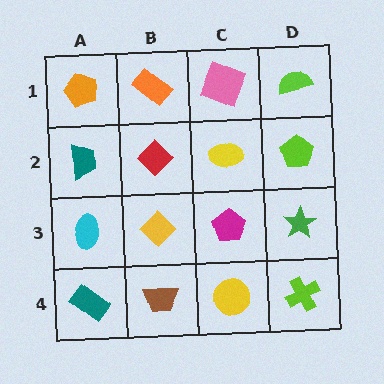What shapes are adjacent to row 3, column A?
A teal trapezoid (row 2, column A), a teal rectangle (row 4, column A), a yellow diamond (row 3, column B).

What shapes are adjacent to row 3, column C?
A yellow ellipse (row 2, column C), a yellow circle (row 4, column C), a yellow diamond (row 3, column B), a green star (row 3, column D).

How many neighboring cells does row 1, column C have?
3.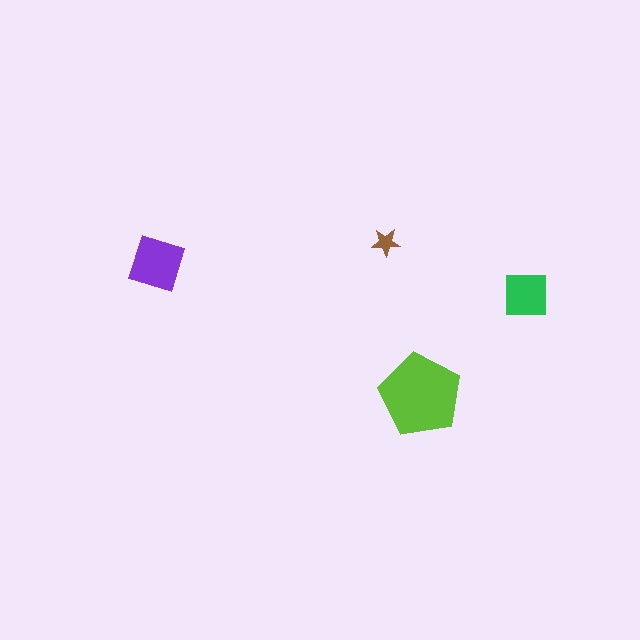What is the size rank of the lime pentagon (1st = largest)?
1st.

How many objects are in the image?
There are 4 objects in the image.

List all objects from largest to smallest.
The lime pentagon, the purple diamond, the green square, the brown star.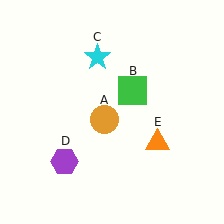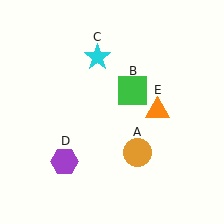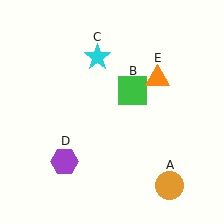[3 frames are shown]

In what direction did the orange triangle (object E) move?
The orange triangle (object E) moved up.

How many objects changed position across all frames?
2 objects changed position: orange circle (object A), orange triangle (object E).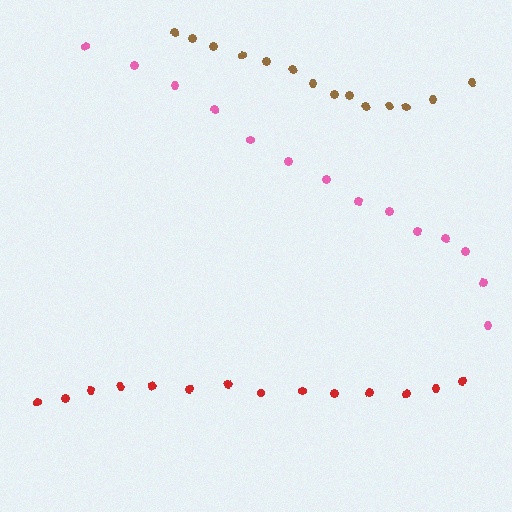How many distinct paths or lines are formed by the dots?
There are 3 distinct paths.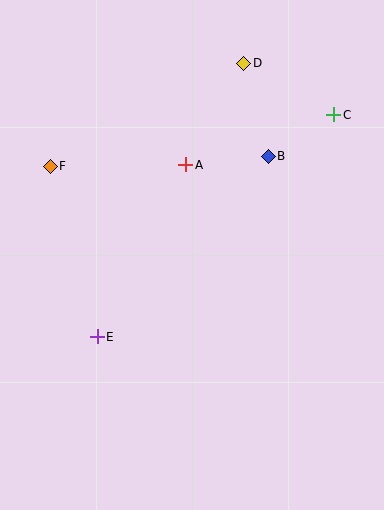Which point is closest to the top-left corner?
Point F is closest to the top-left corner.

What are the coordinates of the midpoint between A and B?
The midpoint between A and B is at (227, 161).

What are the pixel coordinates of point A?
Point A is at (186, 165).